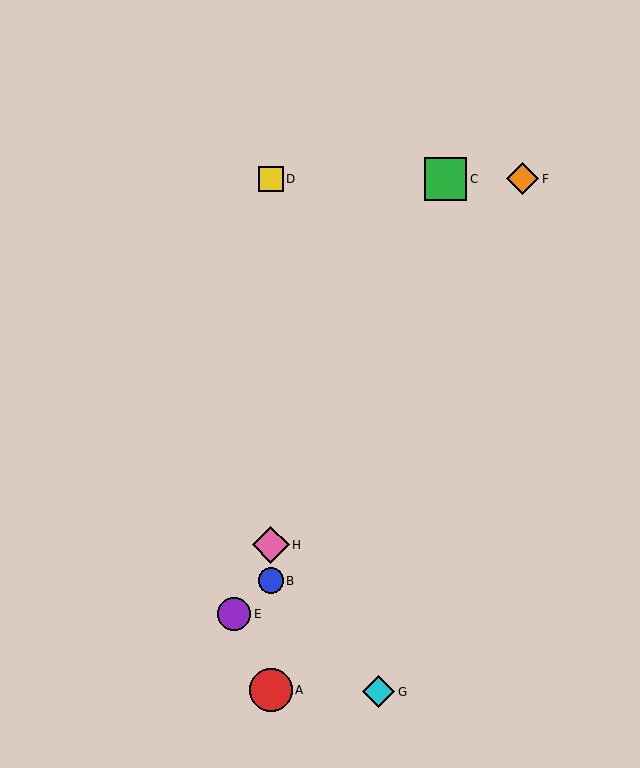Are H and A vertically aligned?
Yes, both are at x≈271.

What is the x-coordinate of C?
Object C is at x≈446.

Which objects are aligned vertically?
Objects A, B, D, H are aligned vertically.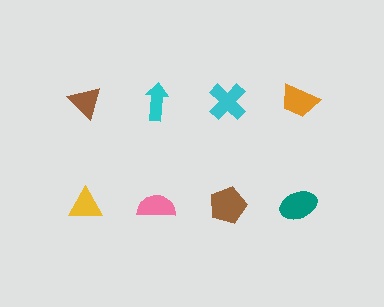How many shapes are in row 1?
4 shapes.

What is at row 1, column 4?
An orange trapezoid.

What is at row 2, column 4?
A teal ellipse.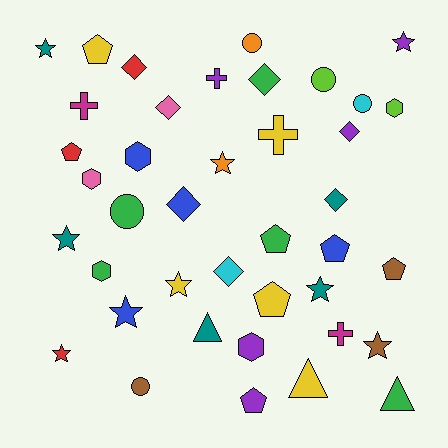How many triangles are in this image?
There are 3 triangles.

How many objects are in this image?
There are 40 objects.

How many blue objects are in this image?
There are 4 blue objects.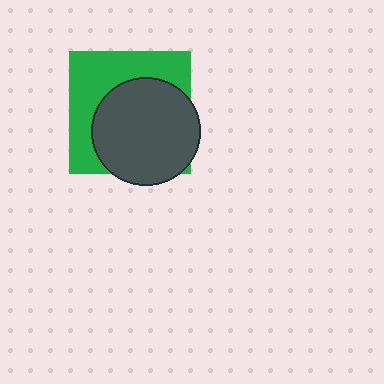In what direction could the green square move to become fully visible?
The green square could move toward the upper-left. That would shift it out from behind the dark gray circle entirely.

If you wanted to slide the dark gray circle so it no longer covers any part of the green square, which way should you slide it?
Slide it toward the lower-right — that is the most direct way to separate the two shapes.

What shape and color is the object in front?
The object in front is a dark gray circle.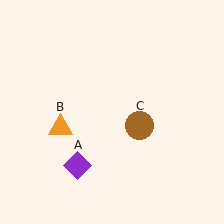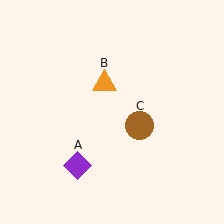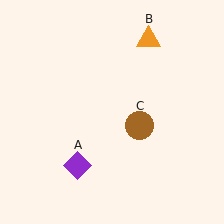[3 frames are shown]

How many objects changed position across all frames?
1 object changed position: orange triangle (object B).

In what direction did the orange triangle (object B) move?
The orange triangle (object B) moved up and to the right.